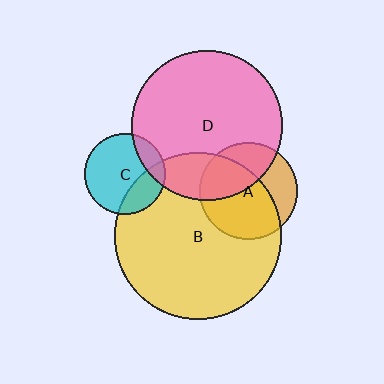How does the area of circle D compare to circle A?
Approximately 2.4 times.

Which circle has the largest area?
Circle B (yellow).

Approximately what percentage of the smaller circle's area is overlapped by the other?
Approximately 15%.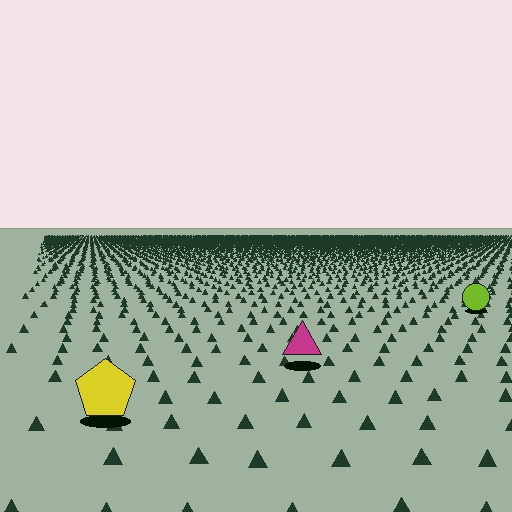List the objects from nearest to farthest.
From nearest to farthest: the yellow pentagon, the magenta triangle, the lime circle.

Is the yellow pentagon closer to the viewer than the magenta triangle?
Yes. The yellow pentagon is closer — you can tell from the texture gradient: the ground texture is coarser near it.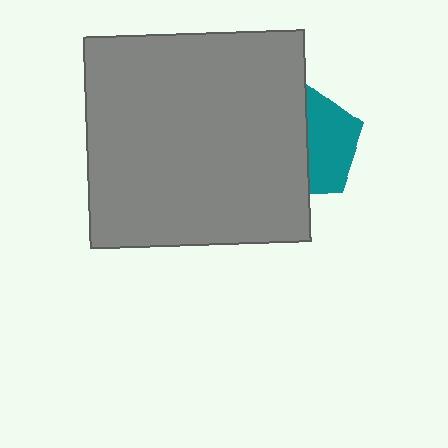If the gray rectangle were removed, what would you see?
You would see the complete teal pentagon.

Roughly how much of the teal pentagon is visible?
About half of it is visible (roughly 46%).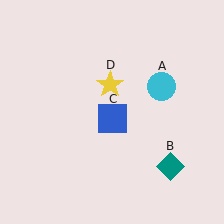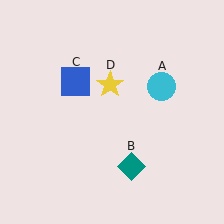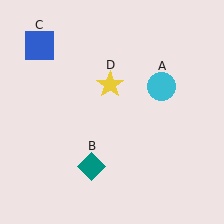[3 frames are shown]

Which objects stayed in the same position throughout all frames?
Cyan circle (object A) and yellow star (object D) remained stationary.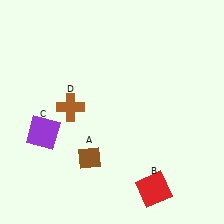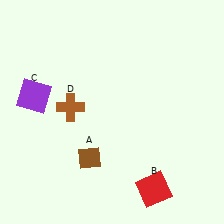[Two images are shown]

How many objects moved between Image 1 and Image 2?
1 object moved between the two images.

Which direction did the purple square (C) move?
The purple square (C) moved up.